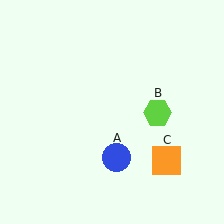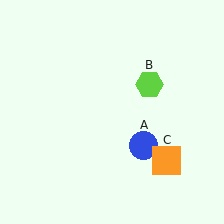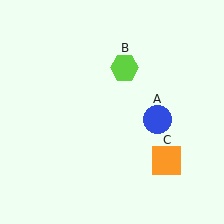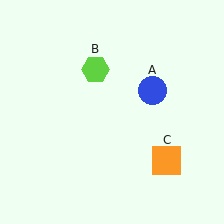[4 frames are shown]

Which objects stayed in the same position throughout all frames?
Orange square (object C) remained stationary.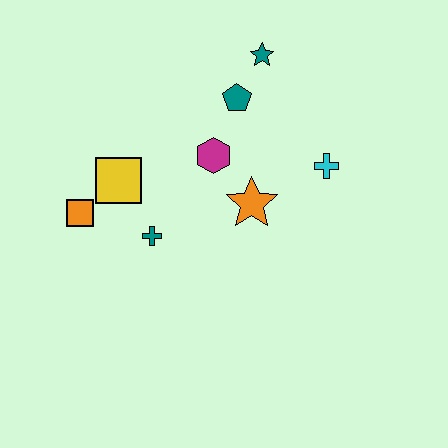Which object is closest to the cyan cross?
The orange star is closest to the cyan cross.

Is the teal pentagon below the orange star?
No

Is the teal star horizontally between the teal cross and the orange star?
No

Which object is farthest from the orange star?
The orange square is farthest from the orange star.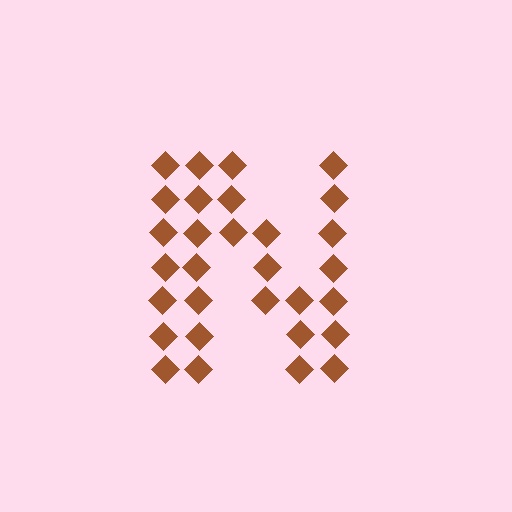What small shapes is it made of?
It is made of small diamonds.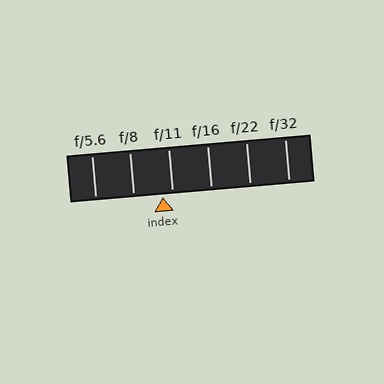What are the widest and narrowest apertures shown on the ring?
The widest aperture shown is f/5.6 and the narrowest is f/32.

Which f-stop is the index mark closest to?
The index mark is closest to f/11.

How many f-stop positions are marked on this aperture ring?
There are 6 f-stop positions marked.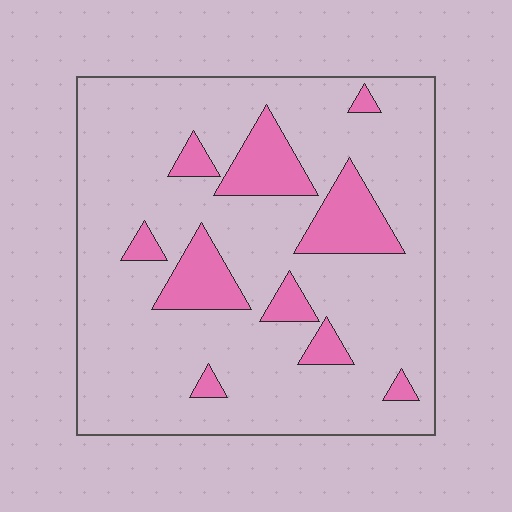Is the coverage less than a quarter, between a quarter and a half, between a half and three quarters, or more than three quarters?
Less than a quarter.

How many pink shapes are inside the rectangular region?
10.